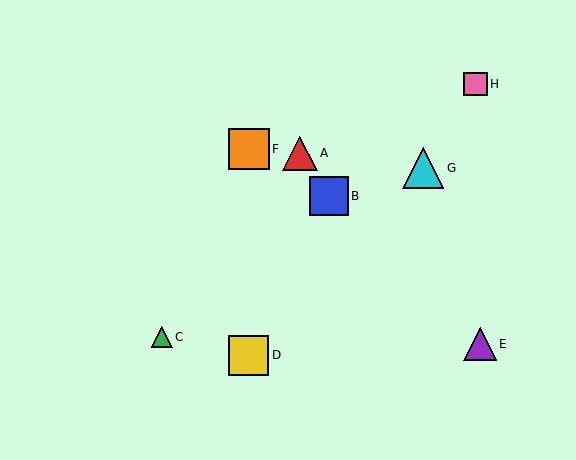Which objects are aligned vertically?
Objects D, F are aligned vertically.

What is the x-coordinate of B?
Object B is at x≈329.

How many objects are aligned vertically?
2 objects (D, F) are aligned vertically.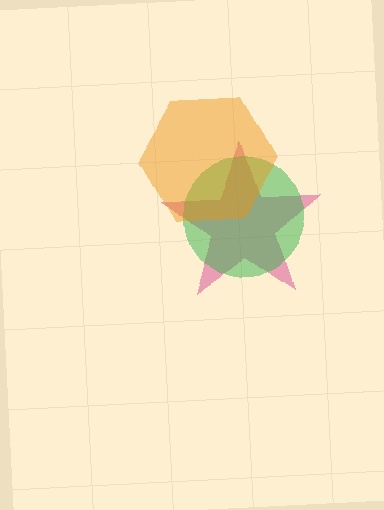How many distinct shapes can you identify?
There are 3 distinct shapes: a magenta star, a green circle, an orange hexagon.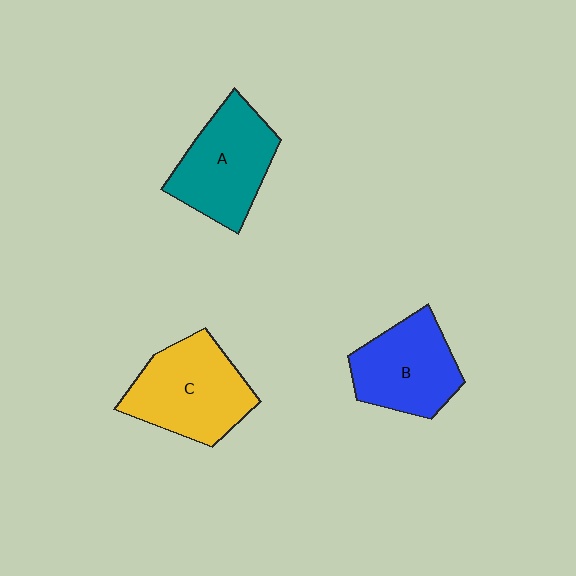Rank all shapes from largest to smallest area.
From largest to smallest: C (yellow), A (teal), B (blue).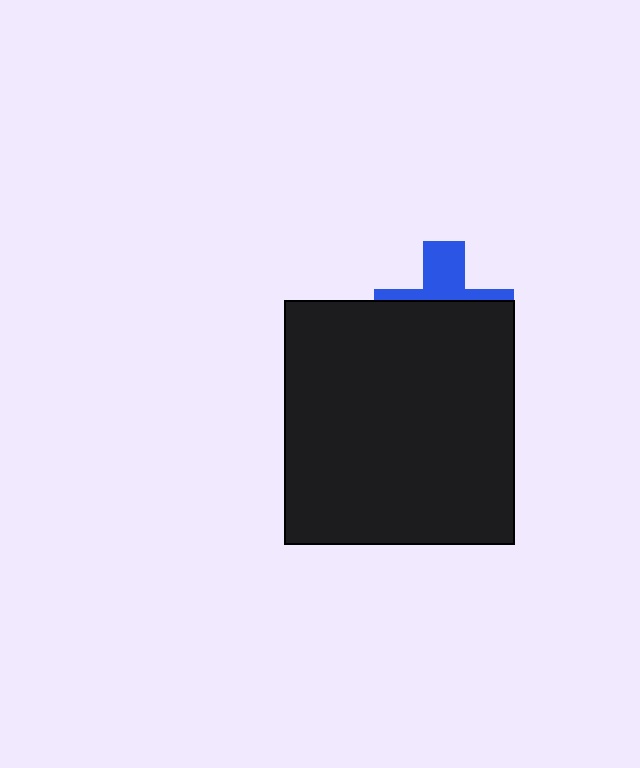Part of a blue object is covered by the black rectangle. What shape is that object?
It is a cross.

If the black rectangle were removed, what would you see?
You would see the complete blue cross.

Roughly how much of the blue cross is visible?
A small part of it is visible (roughly 34%).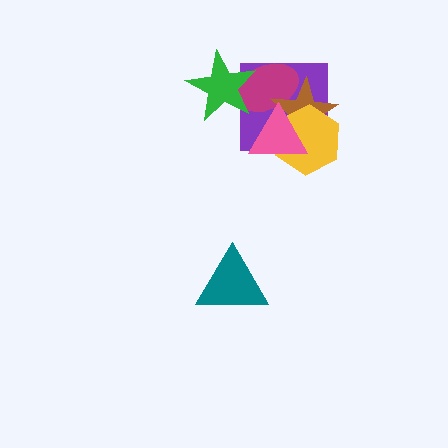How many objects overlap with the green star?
2 objects overlap with the green star.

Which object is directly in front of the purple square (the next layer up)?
The magenta ellipse is directly in front of the purple square.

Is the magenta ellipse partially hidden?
Yes, it is partially covered by another shape.